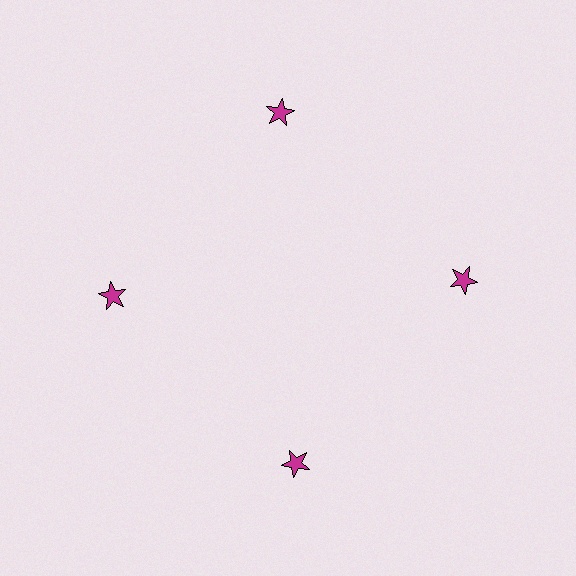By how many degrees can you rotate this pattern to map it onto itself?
The pattern maps onto itself every 90 degrees of rotation.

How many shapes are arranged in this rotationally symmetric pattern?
There are 4 shapes, arranged in 4 groups of 1.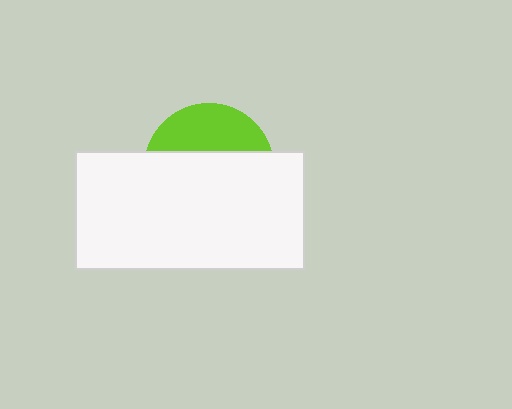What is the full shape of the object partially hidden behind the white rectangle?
The partially hidden object is a lime circle.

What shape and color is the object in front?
The object in front is a white rectangle.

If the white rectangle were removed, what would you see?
You would see the complete lime circle.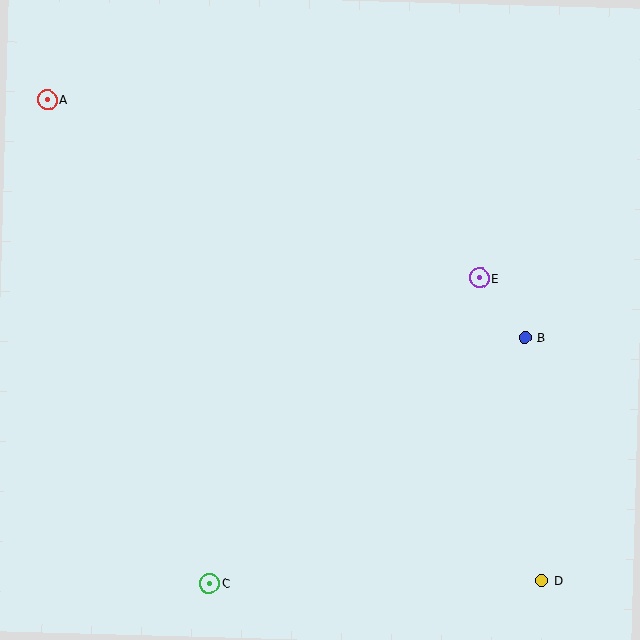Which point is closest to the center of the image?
Point E at (480, 278) is closest to the center.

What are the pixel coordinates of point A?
Point A is at (47, 100).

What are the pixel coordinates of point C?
Point C is at (209, 583).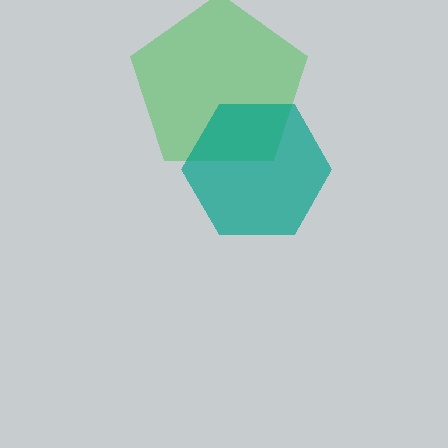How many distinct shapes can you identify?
There are 2 distinct shapes: a green pentagon, a teal hexagon.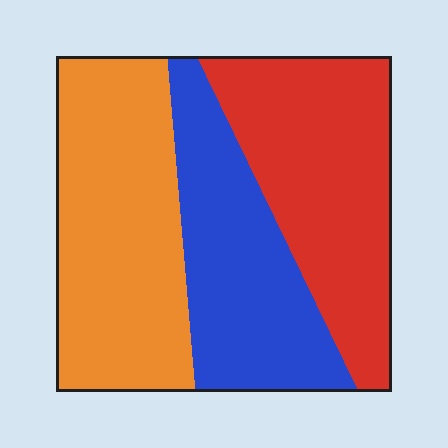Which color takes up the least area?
Blue, at roughly 30%.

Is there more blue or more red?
Red.